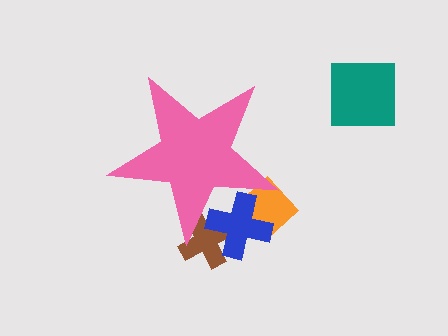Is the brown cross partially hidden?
Yes, the brown cross is partially hidden behind the pink star.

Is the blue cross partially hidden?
Yes, the blue cross is partially hidden behind the pink star.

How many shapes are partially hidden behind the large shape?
3 shapes are partially hidden.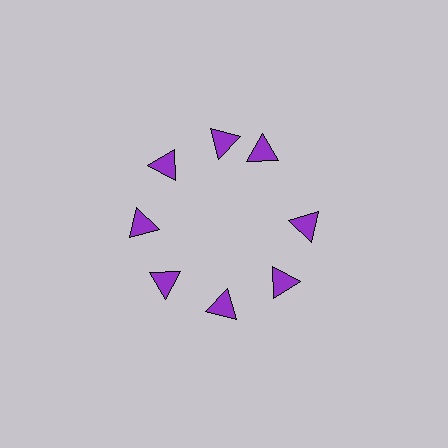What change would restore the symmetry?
The symmetry would be restored by rotating it back into even spacing with its neighbors so that all 8 triangles sit at equal angles and equal distance from the center.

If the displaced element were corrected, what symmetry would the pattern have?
It would have 8-fold rotational symmetry — the pattern would map onto itself every 45 degrees.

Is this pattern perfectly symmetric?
No. The 8 purple triangles are arranged in a ring, but one element near the 2 o'clock position is rotated out of alignment along the ring, breaking the 8-fold rotational symmetry.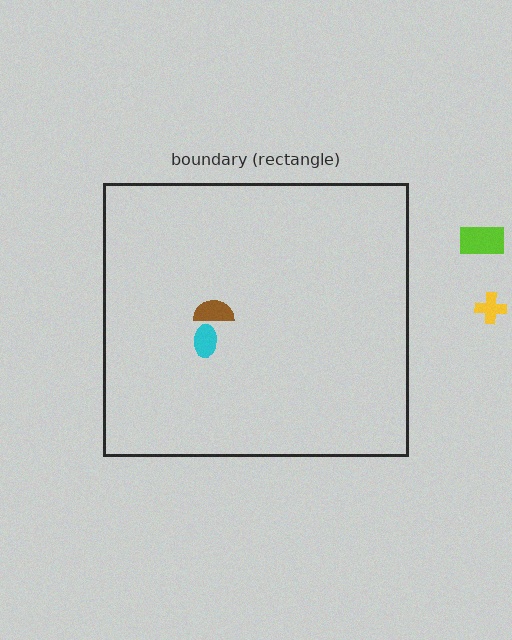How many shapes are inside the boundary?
2 inside, 2 outside.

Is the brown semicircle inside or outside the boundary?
Inside.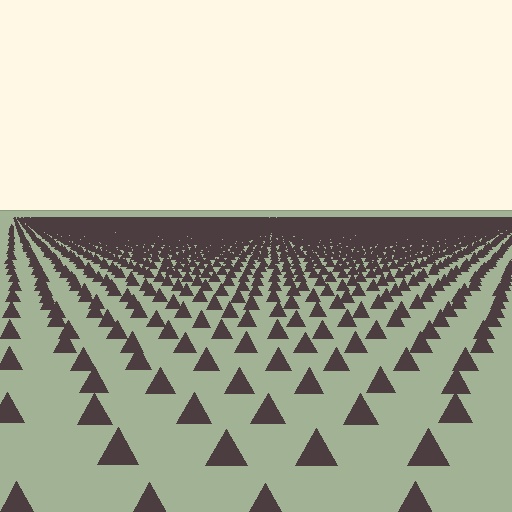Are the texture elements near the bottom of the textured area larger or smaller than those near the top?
Larger. Near the bottom, elements are closer to the viewer and appear at a bigger on-screen size.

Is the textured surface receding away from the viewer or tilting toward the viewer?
The surface is receding away from the viewer. Texture elements get smaller and denser toward the top.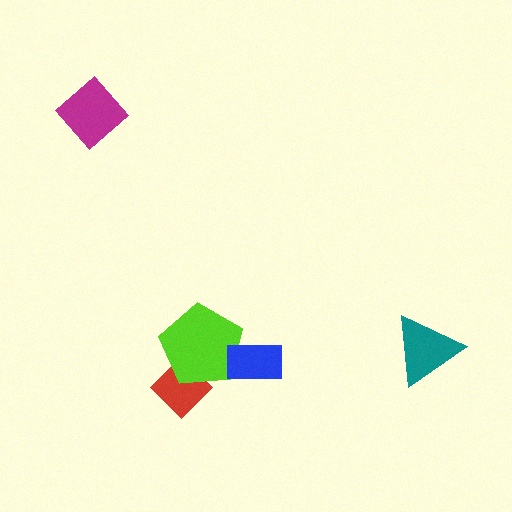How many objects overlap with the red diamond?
1 object overlaps with the red diamond.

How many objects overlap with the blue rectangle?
1 object overlaps with the blue rectangle.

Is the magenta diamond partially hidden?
No, no other shape covers it.